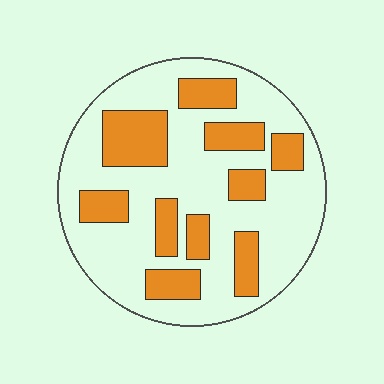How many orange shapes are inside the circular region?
10.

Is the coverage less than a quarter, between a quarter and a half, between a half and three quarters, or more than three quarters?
Between a quarter and a half.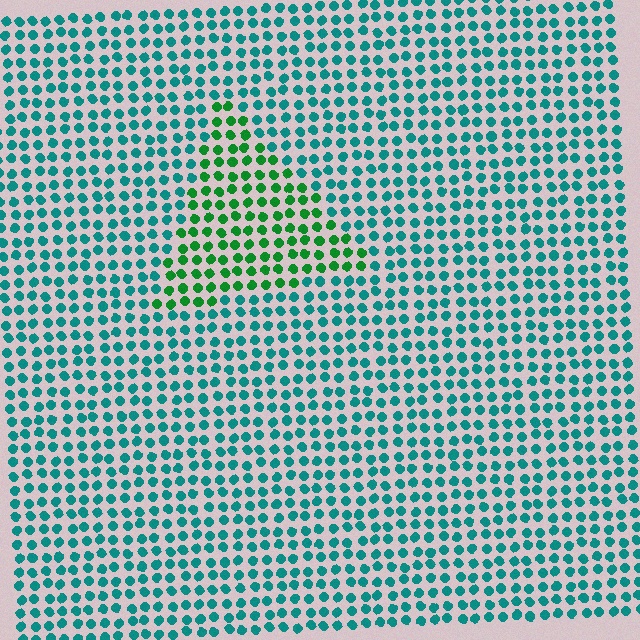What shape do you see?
I see a triangle.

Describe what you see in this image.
The image is filled with small teal elements in a uniform arrangement. A triangle-shaped region is visible where the elements are tinted to a slightly different hue, forming a subtle color boundary.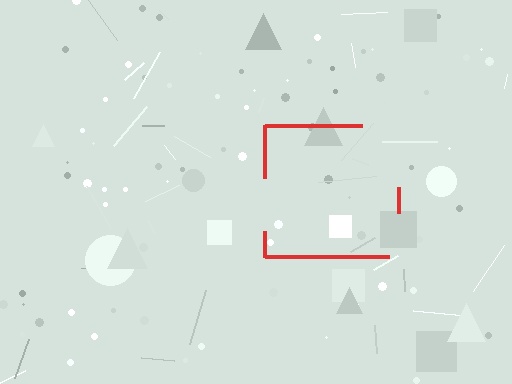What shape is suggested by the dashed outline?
The dashed outline suggests a square.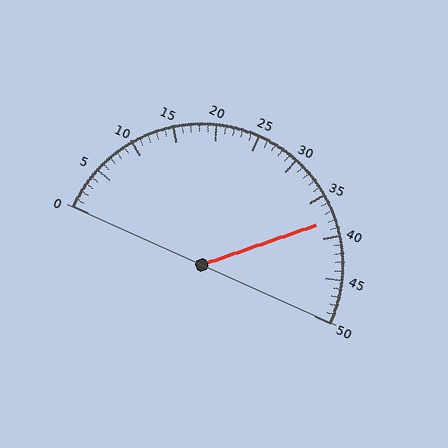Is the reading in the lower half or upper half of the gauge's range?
The reading is in the upper half of the range (0 to 50).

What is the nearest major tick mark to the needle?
The nearest major tick mark is 40.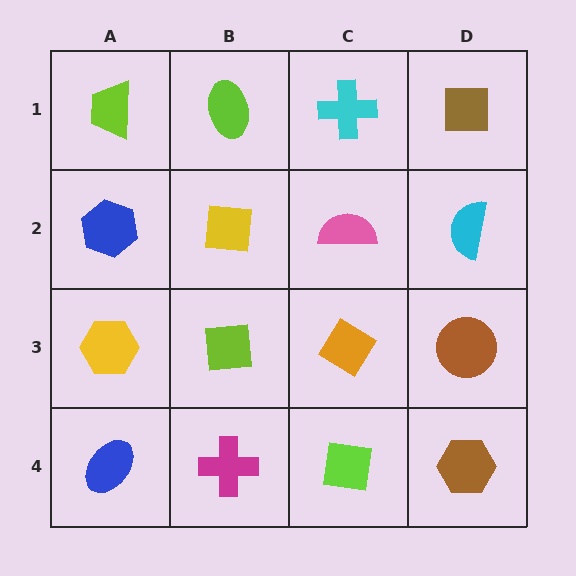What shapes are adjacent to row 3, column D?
A cyan semicircle (row 2, column D), a brown hexagon (row 4, column D), an orange diamond (row 3, column C).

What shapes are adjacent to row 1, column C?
A pink semicircle (row 2, column C), a lime ellipse (row 1, column B), a brown square (row 1, column D).